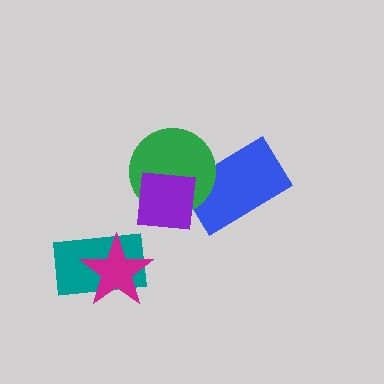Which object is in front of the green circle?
The purple square is in front of the green circle.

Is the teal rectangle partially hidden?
Yes, it is partially covered by another shape.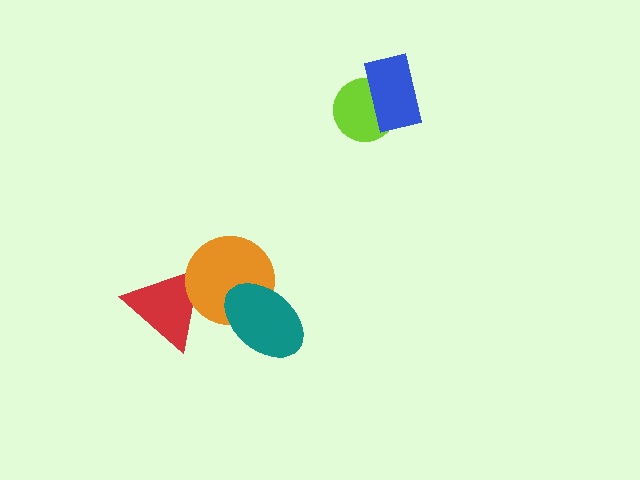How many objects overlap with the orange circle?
2 objects overlap with the orange circle.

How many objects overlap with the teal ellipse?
1 object overlaps with the teal ellipse.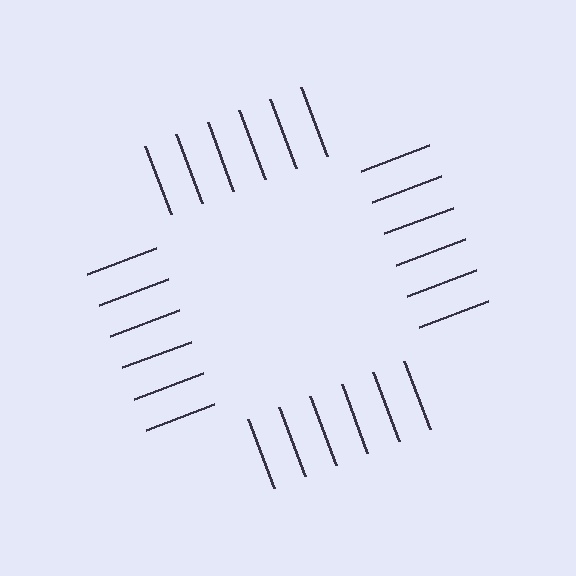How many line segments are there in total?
24 — 6 along each of the 4 edges.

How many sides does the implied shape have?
4 sides — the line-ends trace a square.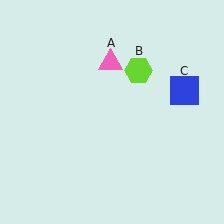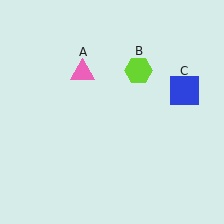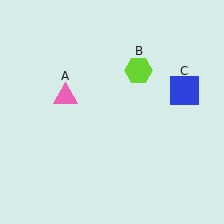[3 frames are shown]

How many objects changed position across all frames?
1 object changed position: pink triangle (object A).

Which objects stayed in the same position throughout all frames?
Lime hexagon (object B) and blue square (object C) remained stationary.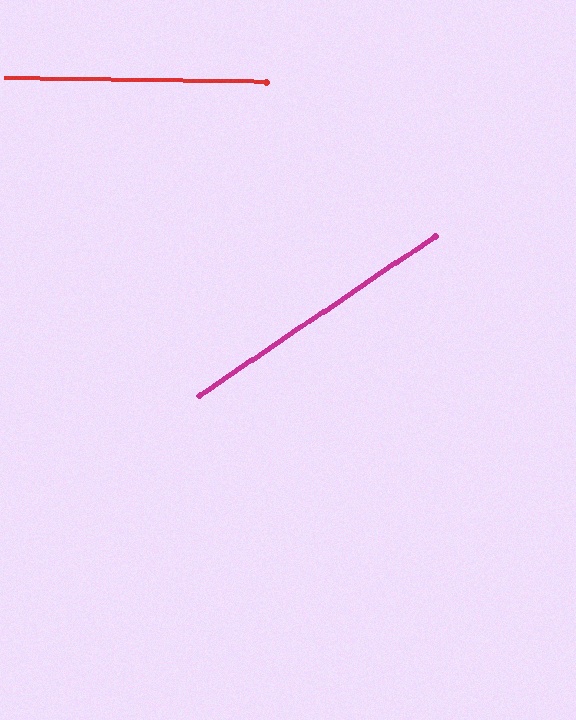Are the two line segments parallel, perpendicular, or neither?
Neither parallel nor perpendicular — they differ by about 35°.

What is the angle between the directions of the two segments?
Approximately 35 degrees.